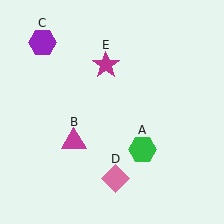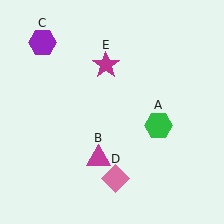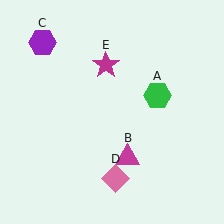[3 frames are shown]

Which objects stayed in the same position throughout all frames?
Purple hexagon (object C) and pink diamond (object D) and magenta star (object E) remained stationary.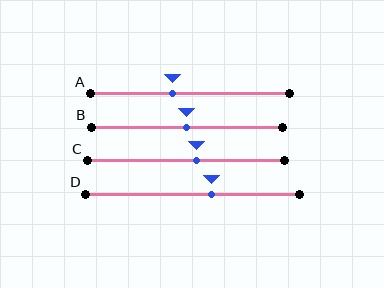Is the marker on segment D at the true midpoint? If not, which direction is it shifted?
No, the marker on segment D is shifted to the right by about 9% of the segment length.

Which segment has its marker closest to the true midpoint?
Segment B has its marker closest to the true midpoint.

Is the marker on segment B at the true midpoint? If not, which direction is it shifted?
Yes, the marker on segment B is at the true midpoint.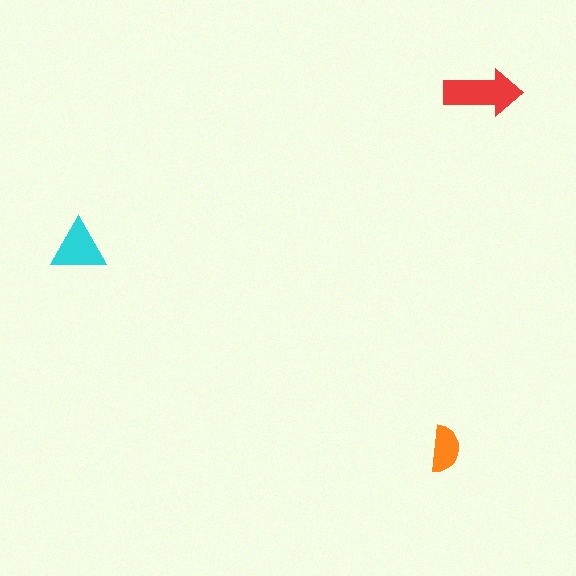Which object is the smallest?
The orange semicircle.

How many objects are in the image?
There are 3 objects in the image.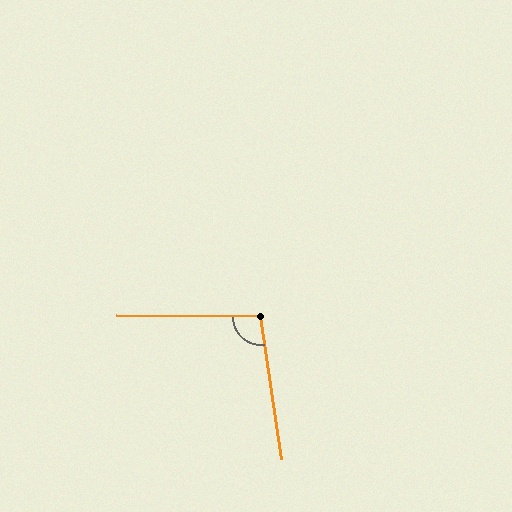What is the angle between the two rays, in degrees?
Approximately 99 degrees.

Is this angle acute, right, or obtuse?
It is obtuse.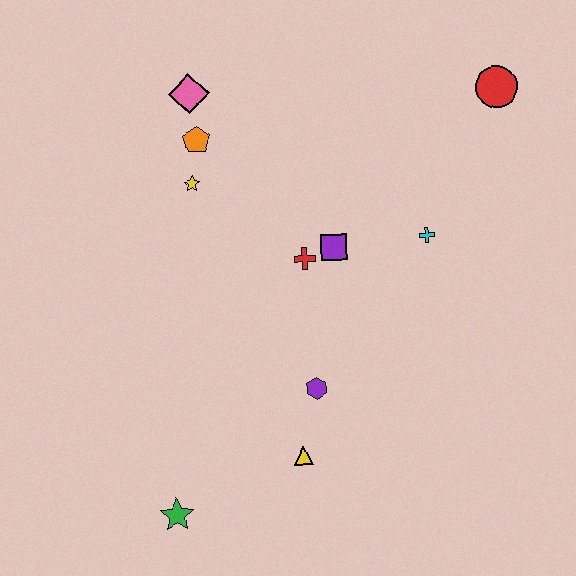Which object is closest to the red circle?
The cyan cross is closest to the red circle.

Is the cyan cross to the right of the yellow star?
Yes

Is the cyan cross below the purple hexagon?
No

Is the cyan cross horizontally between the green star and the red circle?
Yes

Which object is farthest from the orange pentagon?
The green star is farthest from the orange pentagon.